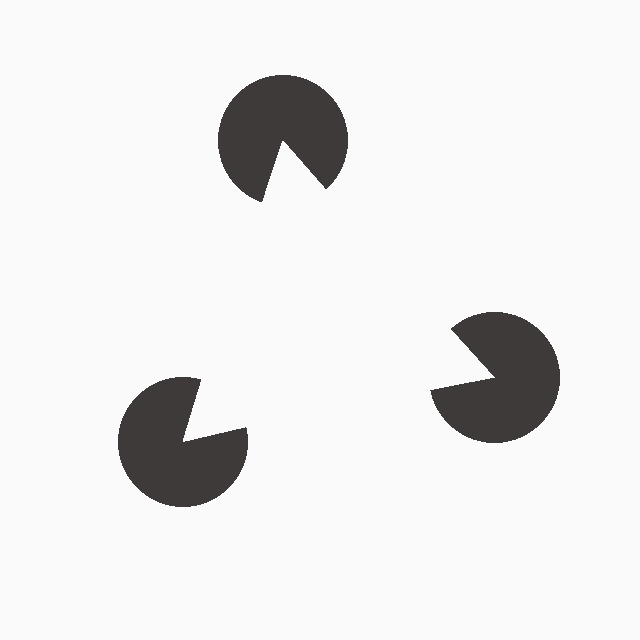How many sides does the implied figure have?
3 sides.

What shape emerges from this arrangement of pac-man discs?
An illusory triangle — its edges are inferred from the aligned wedge cuts in the pac-man discs, not physically drawn.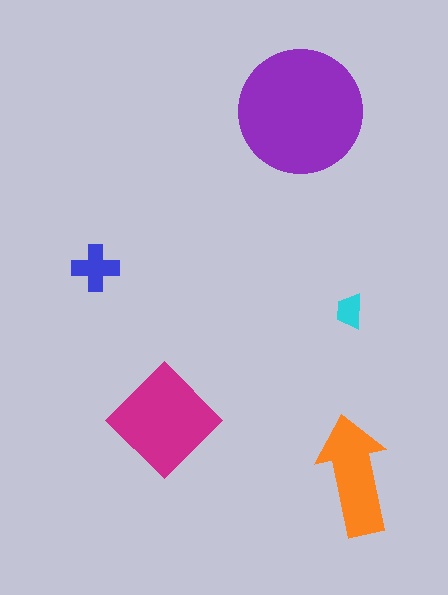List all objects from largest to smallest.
The purple circle, the magenta diamond, the orange arrow, the blue cross, the cyan trapezoid.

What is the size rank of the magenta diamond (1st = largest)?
2nd.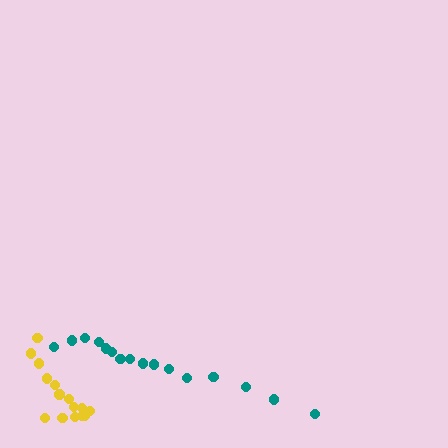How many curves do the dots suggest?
There are 2 distinct paths.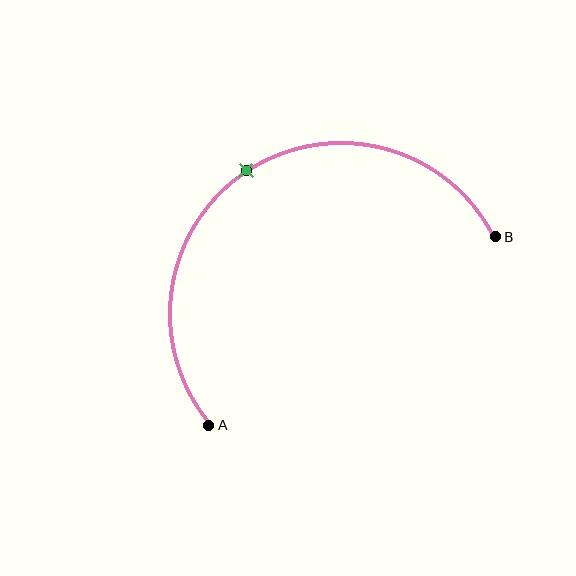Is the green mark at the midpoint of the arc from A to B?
Yes. The green mark lies on the arc at equal arc-length from both A and B — it is the arc midpoint.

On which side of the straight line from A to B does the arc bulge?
The arc bulges above the straight line connecting A and B.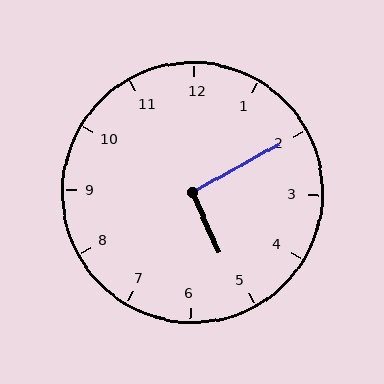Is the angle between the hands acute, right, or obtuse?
It is right.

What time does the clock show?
5:10.